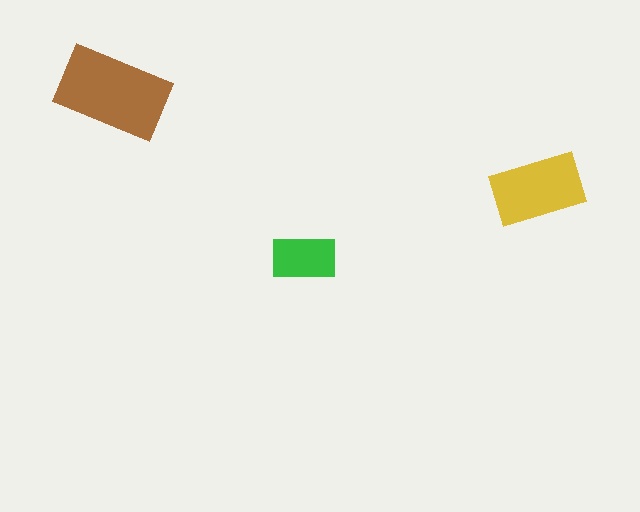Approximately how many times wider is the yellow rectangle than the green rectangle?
About 1.5 times wider.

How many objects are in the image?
There are 3 objects in the image.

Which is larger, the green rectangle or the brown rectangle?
The brown one.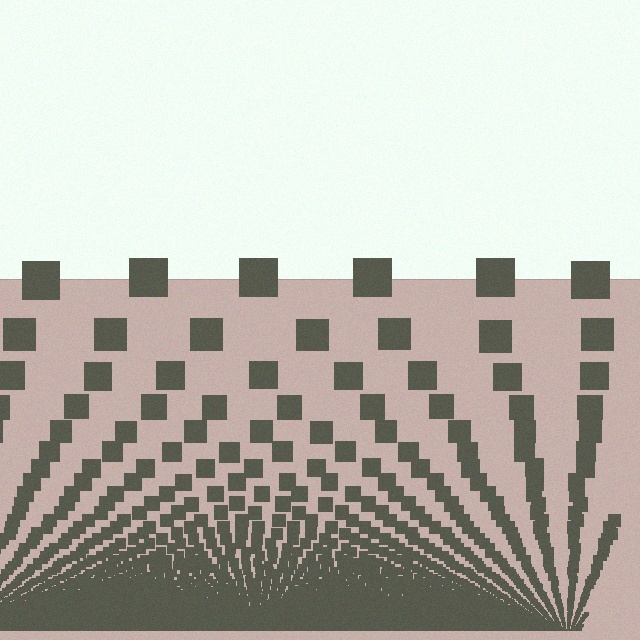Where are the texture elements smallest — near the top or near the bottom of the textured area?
Near the bottom.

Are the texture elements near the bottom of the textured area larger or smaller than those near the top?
Smaller. The gradient is inverted — elements near the bottom are smaller and denser.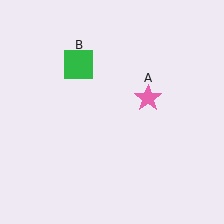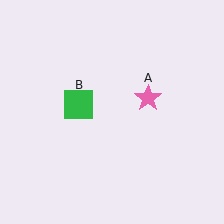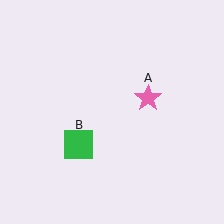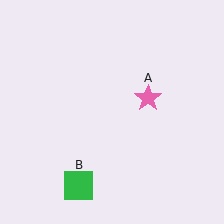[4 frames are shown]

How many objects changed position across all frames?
1 object changed position: green square (object B).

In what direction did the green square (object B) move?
The green square (object B) moved down.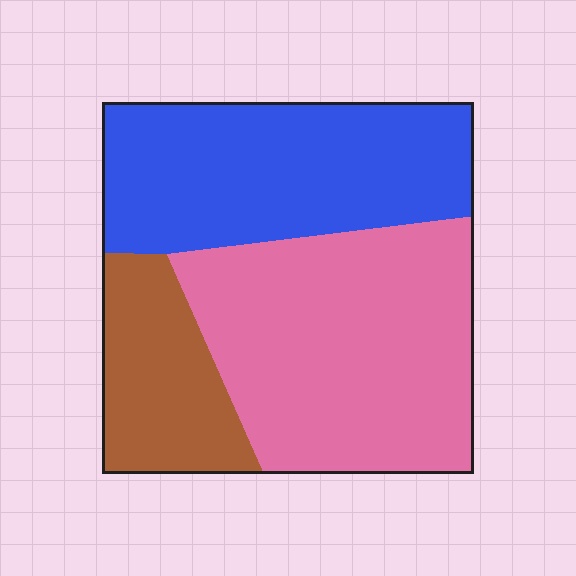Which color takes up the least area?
Brown, at roughly 20%.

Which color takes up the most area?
Pink, at roughly 45%.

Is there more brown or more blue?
Blue.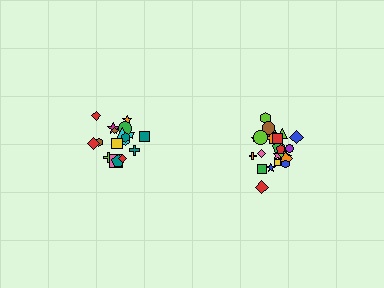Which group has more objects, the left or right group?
The right group.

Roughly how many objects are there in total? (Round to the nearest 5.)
Roughly 45 objects in total.